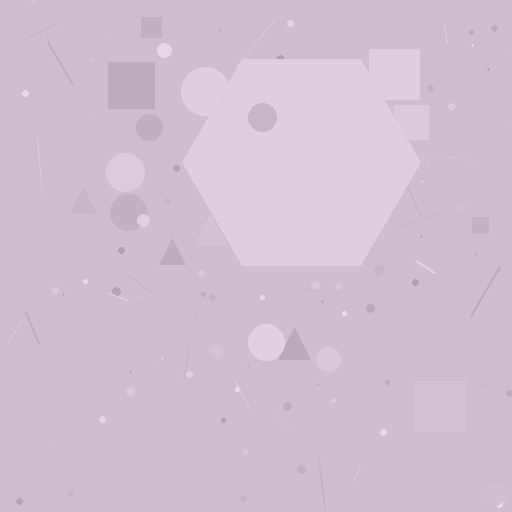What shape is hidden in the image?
A hexagon is hidden in the image.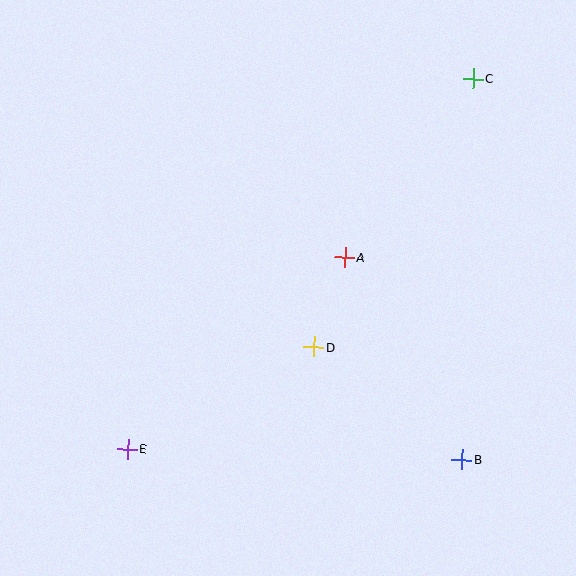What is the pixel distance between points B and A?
The distance between B and A is 234 pixels.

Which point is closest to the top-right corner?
Point C is closest to the top-right corner.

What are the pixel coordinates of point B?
Point B is at (462, 460).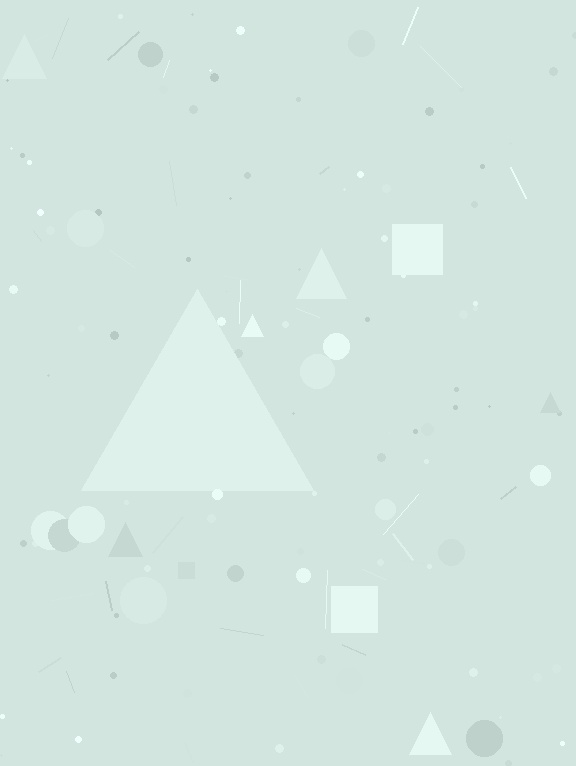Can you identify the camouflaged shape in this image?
The camouflaged shape is a triangle.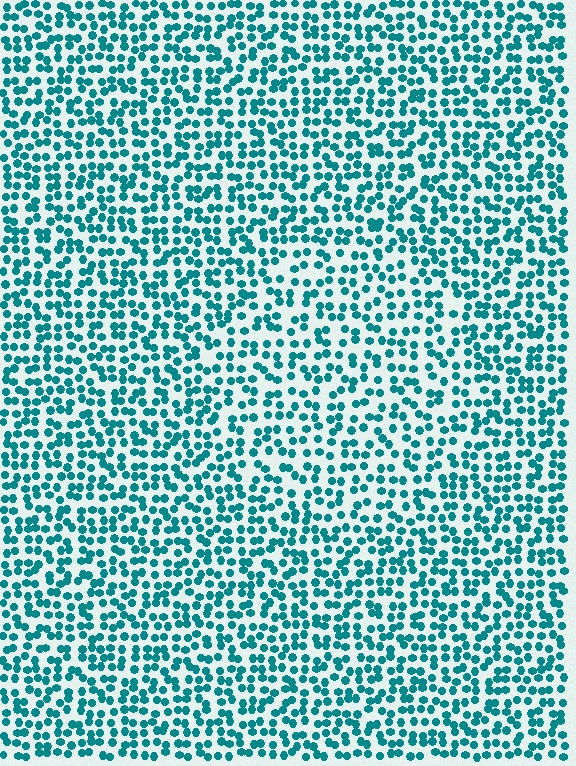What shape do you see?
I see a circle.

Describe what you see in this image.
The image contains small teal elements arranged at two different densities. A circle-shaped region is visible where the elements are less densely packed than the surrounding area.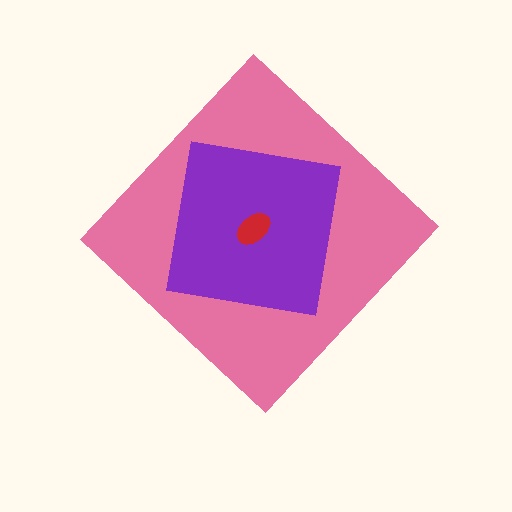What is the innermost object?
The red ellipse.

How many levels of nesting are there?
3.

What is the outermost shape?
The pink diamond.